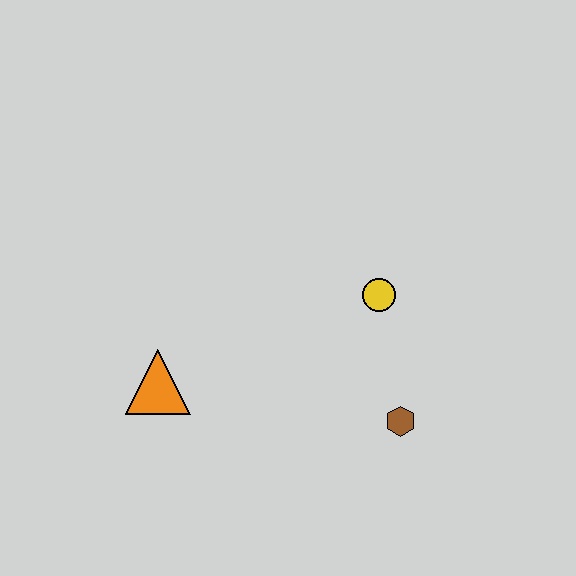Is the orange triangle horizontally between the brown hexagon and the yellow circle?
No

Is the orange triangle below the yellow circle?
Yes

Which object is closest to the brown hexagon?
The yellow circle is closest to the brown hexagon.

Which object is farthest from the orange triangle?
The brown hexagon is farthest from the orange triangle.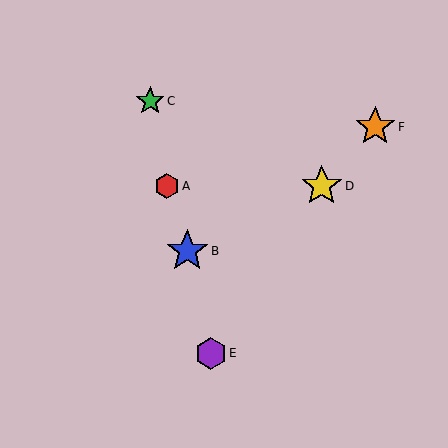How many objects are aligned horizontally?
2 objects (A, D) are aligned horizontally.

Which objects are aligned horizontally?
Objects A, D are aligned horizontally.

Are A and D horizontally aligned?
Yes, both are at y≈186.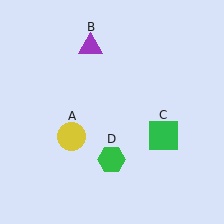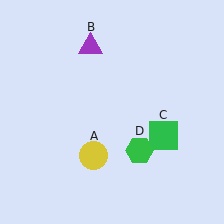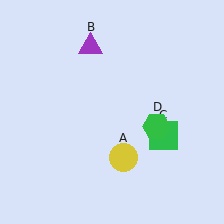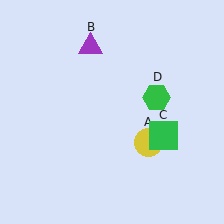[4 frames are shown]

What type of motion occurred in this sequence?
The yellow circle (object A), green hexagon (object D) rotated counterclockwise around the center of the scene.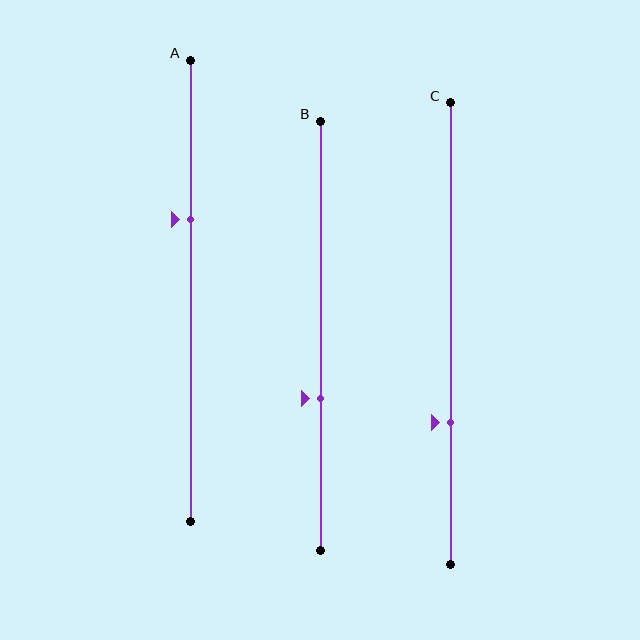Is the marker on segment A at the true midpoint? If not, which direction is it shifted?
No, the marker on segment A is shifted upward by about 15% of the segment length.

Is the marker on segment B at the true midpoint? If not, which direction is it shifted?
No, the marker on segment B is shifted downward by about 15% of the segment length.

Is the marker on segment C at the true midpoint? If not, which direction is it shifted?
No, the marker on segment C is shifted downward by about 19% of the segment length.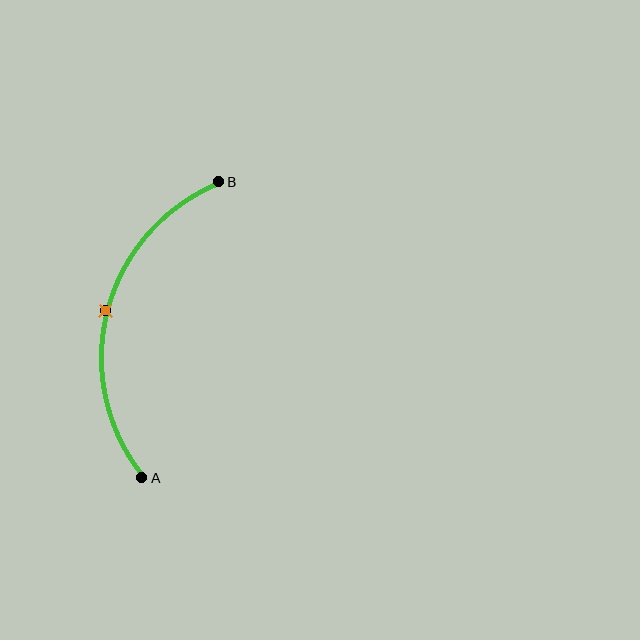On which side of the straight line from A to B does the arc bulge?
The arc bulges to the left of the straight line connecting A and B.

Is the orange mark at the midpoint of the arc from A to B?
Yes. The orange mark lies on the arc at equal arc-length from both A and B — it is the arc midpoint.